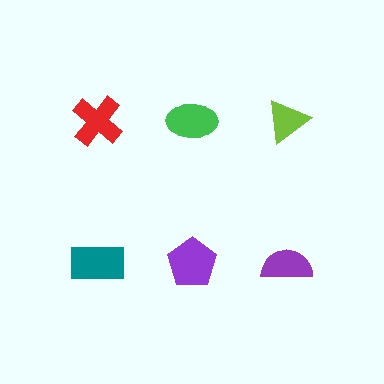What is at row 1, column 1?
A red cross.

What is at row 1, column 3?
A lime triangle.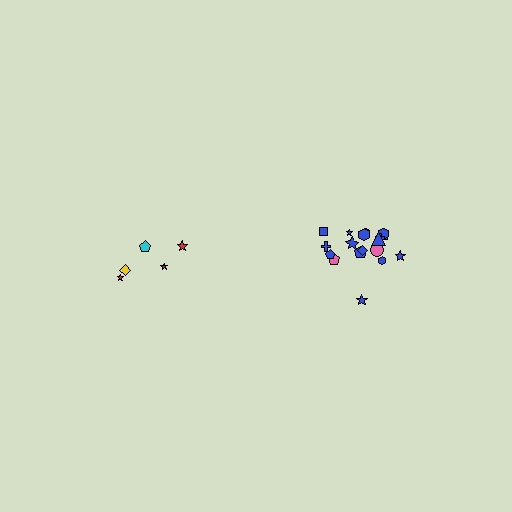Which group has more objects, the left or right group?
The right group.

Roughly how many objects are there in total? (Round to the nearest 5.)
Roughly 25 objects in total.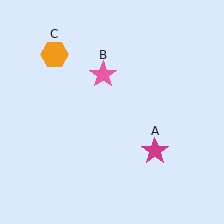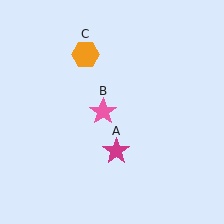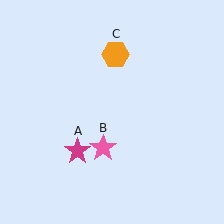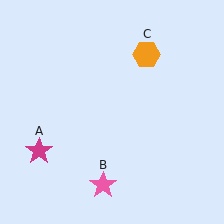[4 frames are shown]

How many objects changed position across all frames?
3 objects changed position: magenta star (object A), pink star (object B), orange hexagon (object C).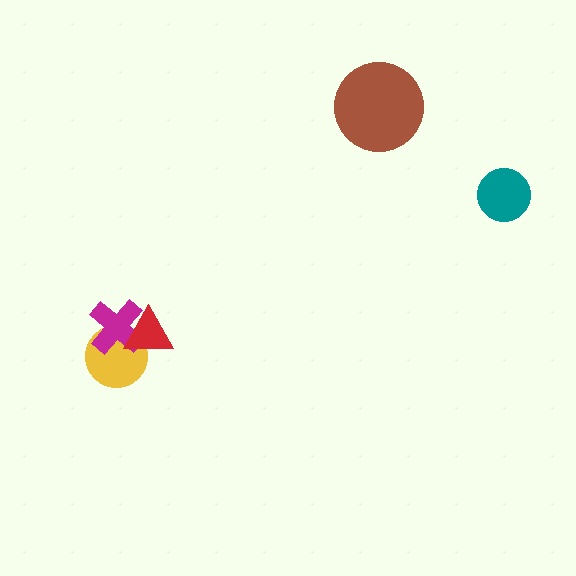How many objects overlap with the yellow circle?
2 objects overlap with the yellow circle.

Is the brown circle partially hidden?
No, no other shape covers it.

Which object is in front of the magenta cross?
The red triangle is in front of the magenta cross.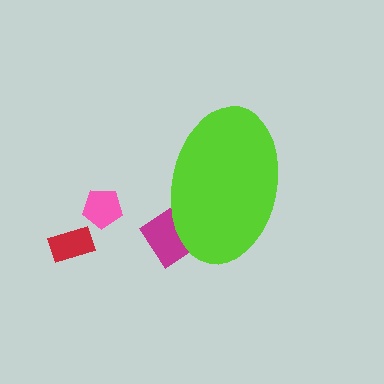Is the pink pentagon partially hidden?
No, the pink pentagon is fully visible.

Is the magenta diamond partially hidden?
Yes, the magenta diamond is partially hidden behind the lime ellipse.